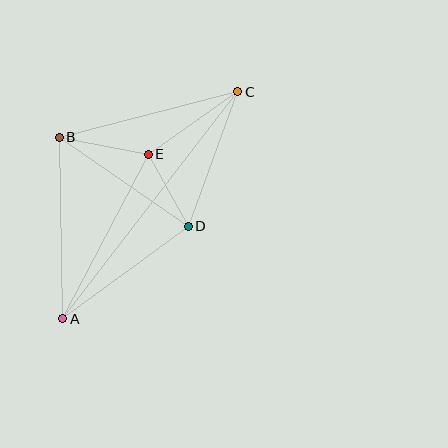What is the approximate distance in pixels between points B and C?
The distance between B and C is approximately 184 pixels.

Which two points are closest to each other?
Points D and E are closest to each other.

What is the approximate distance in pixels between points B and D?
The distance between B and D is approximately 157 pixels.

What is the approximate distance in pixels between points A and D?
The distance between A and D is approximately 156 pixels.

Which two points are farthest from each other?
Points A and C are farthest from each other.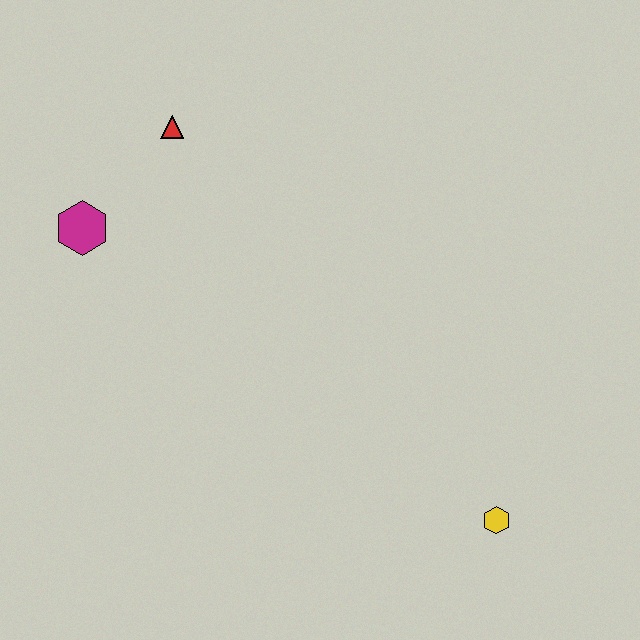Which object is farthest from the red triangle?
The yellow hexagon is farthest from the red triangle.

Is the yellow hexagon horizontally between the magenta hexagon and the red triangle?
No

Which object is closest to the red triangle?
The magenta hexagon is closest to the red triangle.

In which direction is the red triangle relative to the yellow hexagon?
The red triangle is above the yellow hexagon.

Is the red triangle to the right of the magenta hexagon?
Yes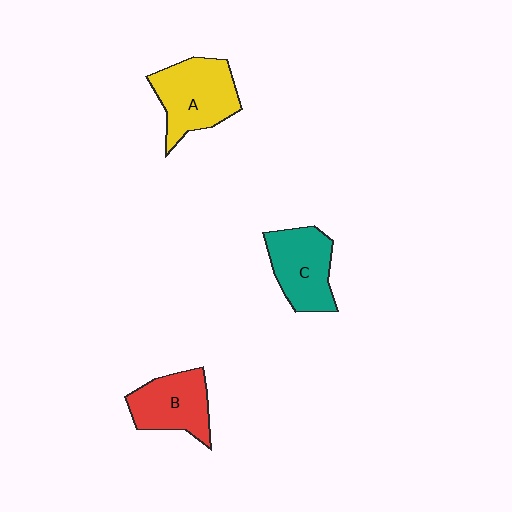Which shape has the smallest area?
Shape B (red).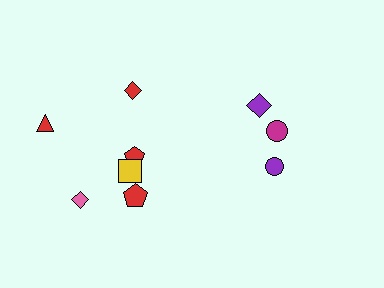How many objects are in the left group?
There are 6 objects.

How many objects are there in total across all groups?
There are 9 objects.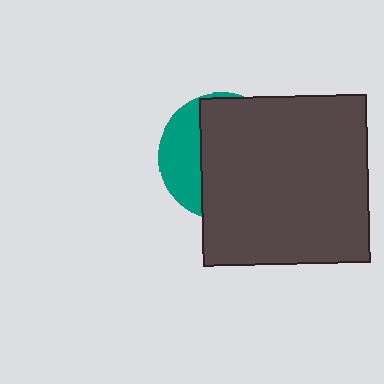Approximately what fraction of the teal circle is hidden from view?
Roughly 70% of the teal circle is hidden behind the dark gray square.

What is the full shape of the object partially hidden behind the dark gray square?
The partially hidden object is a teal circle.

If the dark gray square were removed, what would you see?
You would see the complete teal circle.